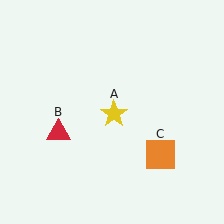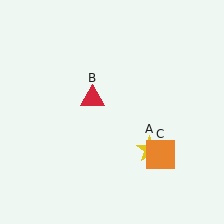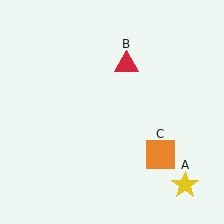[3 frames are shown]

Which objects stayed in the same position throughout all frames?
Orange square (object C) remained stationary.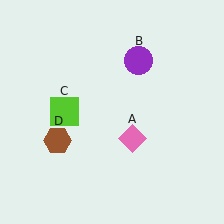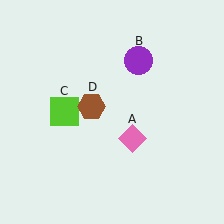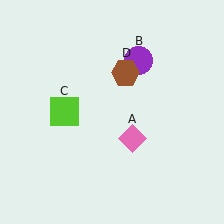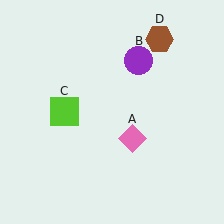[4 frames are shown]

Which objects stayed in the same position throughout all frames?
Pink diamond (object A) and purple circle (object B) and lime square (object C) remained stationary.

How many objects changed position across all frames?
1 object changed position: brown hexagon (object D).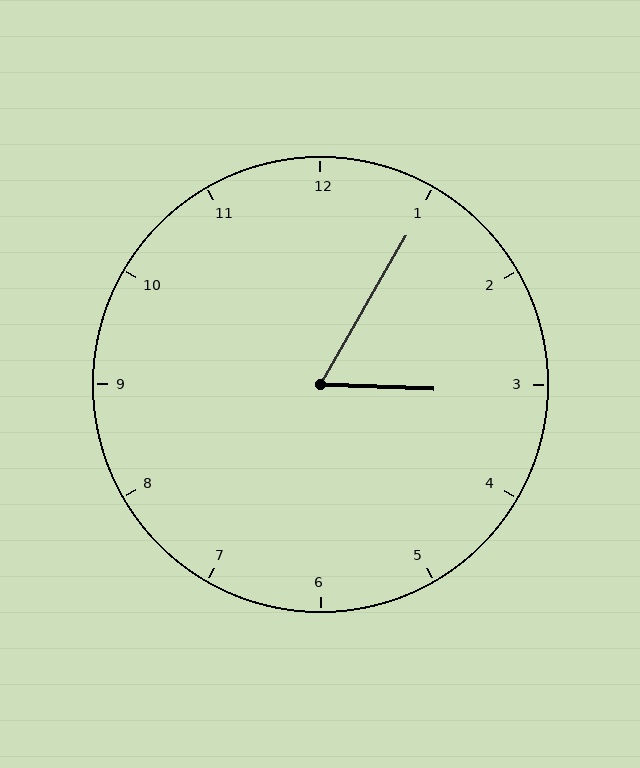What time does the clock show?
3:05.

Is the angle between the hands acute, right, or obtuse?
It is acute.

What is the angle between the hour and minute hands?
Approximately 62 degrees.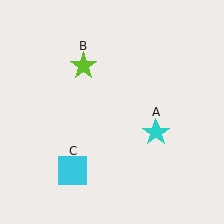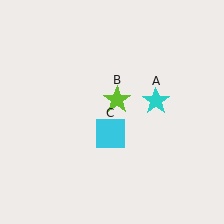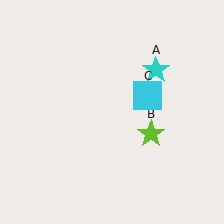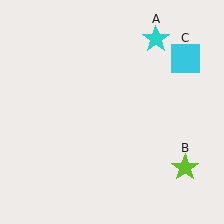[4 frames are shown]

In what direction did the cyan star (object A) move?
The cyan star (object A) moved up.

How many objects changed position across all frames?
3 objects changed position: cyan star (object A), lime star (object B), cyan square (object C).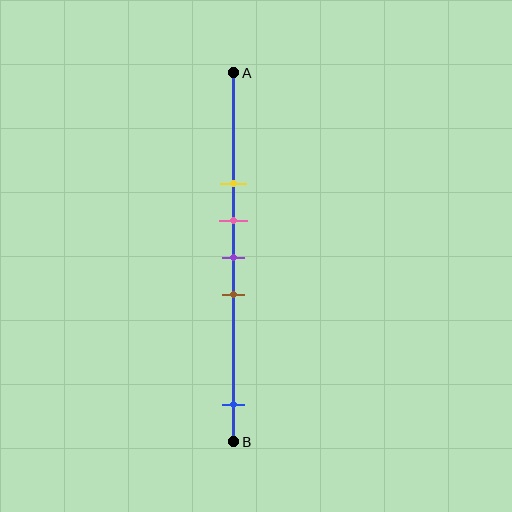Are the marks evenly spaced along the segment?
No, the marks are not evenly spaced.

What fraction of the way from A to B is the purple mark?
The purple mark is approximately 50% (0.5) of the way from A to B.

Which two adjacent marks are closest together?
The pink and purple marks are the closest adjacent pair.